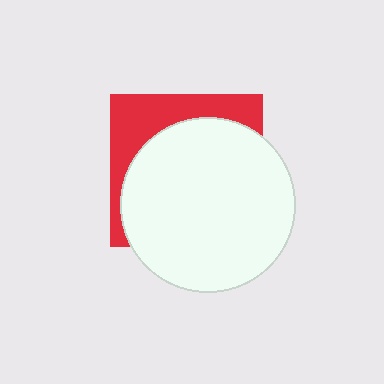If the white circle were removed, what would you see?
You would see the complete red square.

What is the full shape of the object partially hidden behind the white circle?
The partially hidden object is a red square.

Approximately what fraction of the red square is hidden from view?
Roughly 70% of the red square is hidden behind the white circle.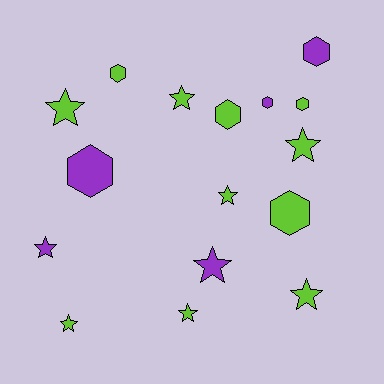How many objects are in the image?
There are 16 objects.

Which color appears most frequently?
Lime, with 11 objects.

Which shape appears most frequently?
Star, with 9 objects.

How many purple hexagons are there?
There are 3 purple hexagons.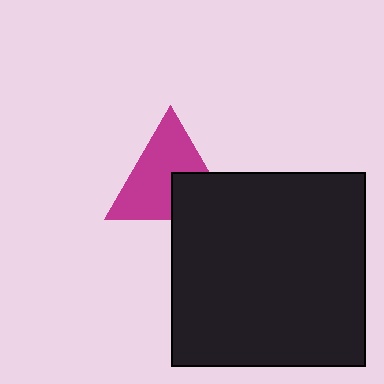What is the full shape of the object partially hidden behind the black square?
The partially hidden object is a magenta triangle.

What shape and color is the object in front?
The object in front is a black square.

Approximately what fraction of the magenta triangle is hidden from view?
Roughly 32% of the magenta triangle is hidden behind the black square.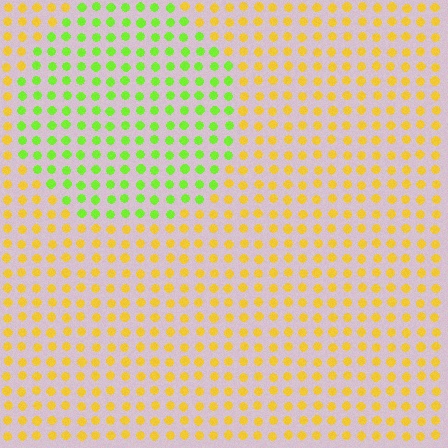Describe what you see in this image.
The image is filled with small yellow elements in a uniform arrangement. A circle-shaped region is visible where the elements are tinted to a slightly different hue, forming a subtle color boundary.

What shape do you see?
I see a circle.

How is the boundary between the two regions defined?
The boundary is defined purely by a slight shift in hue (about 52 degrees). Spacing, size, and orientation are identical on both sides.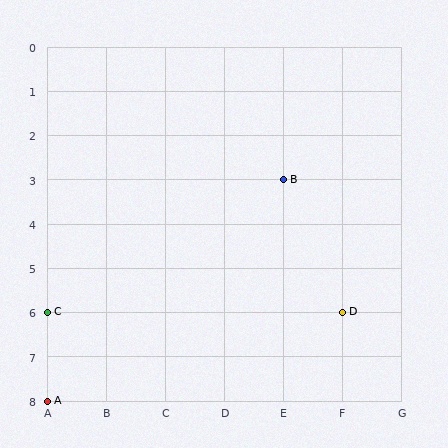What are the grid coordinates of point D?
Point D is at grid coordinates (F, 6).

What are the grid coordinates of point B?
Point B is at grid coordinates (E, 3).